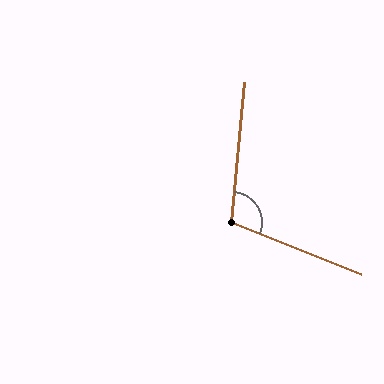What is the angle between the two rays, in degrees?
Approximately 107 degrees.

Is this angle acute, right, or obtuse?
It is obtuse.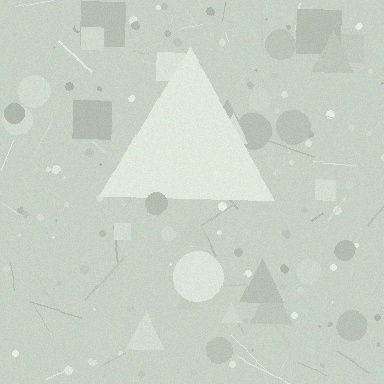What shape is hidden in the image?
A triangle is hidden in the image.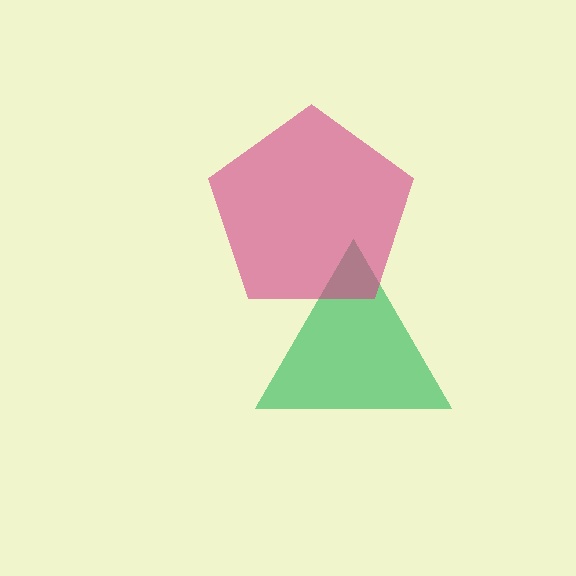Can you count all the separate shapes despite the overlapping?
Yes, there are 2 separate shapes.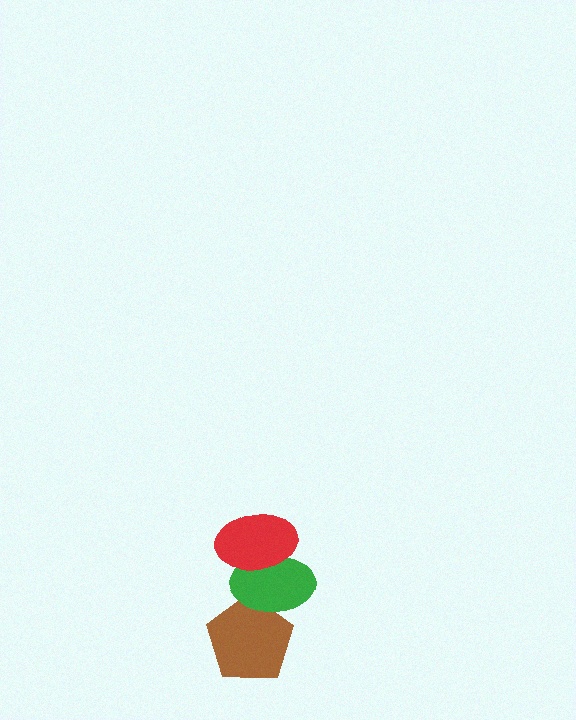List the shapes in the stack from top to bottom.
From top to bottom: the red ellipse, the green ellipse, the brown pentagon.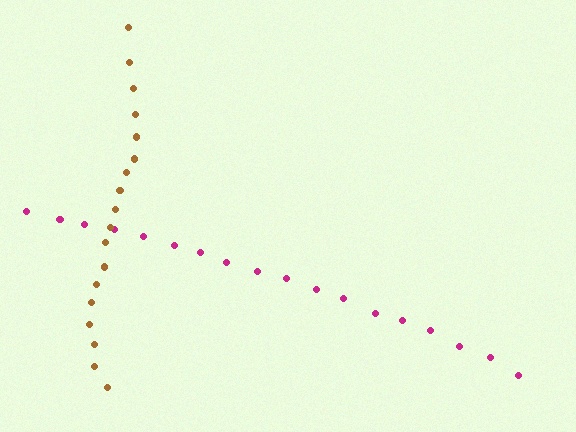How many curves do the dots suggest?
There are 2 distinct paths.